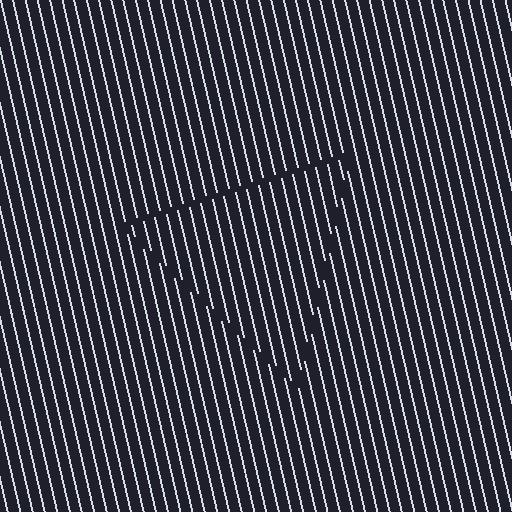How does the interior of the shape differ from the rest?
The interior of the shape contains the same grating, shifted by half a period — the contour is defined by the phase discontinuity where line-ends from the inner and outer gratings abut.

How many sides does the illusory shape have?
3 sides — the line-ends trace a triangle.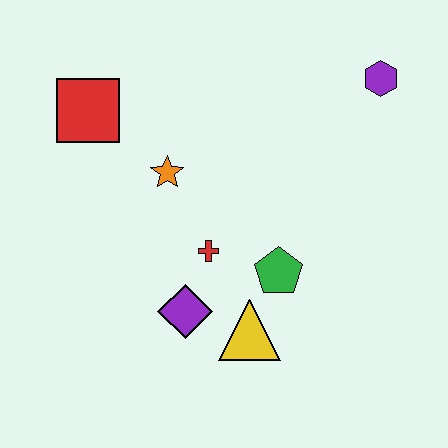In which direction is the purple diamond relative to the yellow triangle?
The purple diamond is to the left of the yellow triangle.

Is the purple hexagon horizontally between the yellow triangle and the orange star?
No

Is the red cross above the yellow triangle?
Yes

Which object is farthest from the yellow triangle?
The purple hexagon is farthest from the yellow triangle.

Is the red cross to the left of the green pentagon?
Yes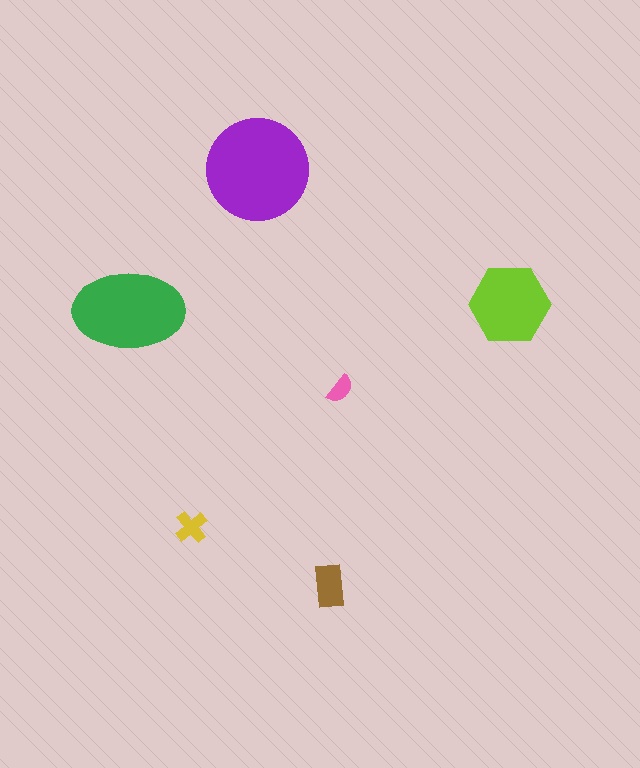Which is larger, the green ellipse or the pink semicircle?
The green ellipse.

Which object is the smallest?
The pink semicircle.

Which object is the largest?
The purple circle.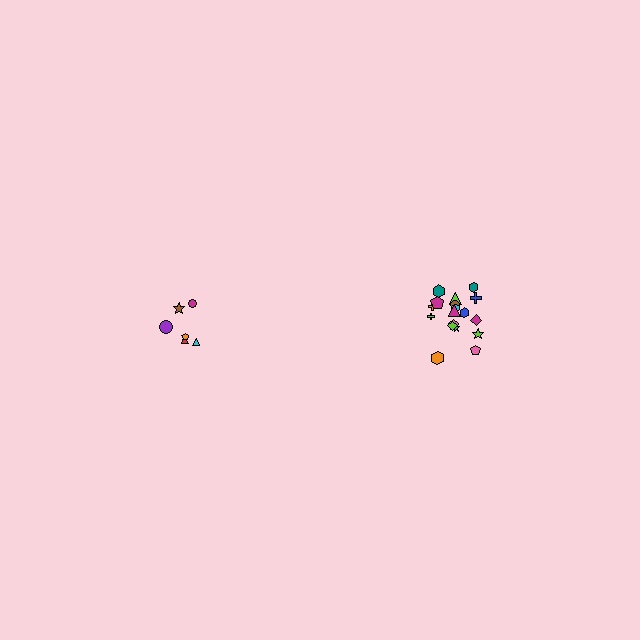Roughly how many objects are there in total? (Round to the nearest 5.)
Roughly 25 objects in total.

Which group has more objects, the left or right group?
The right group.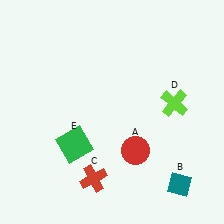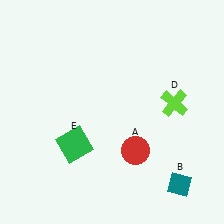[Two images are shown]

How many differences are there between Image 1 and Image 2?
There is 1 difference between the two images.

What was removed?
The red cross (C) was removed in Image 2.